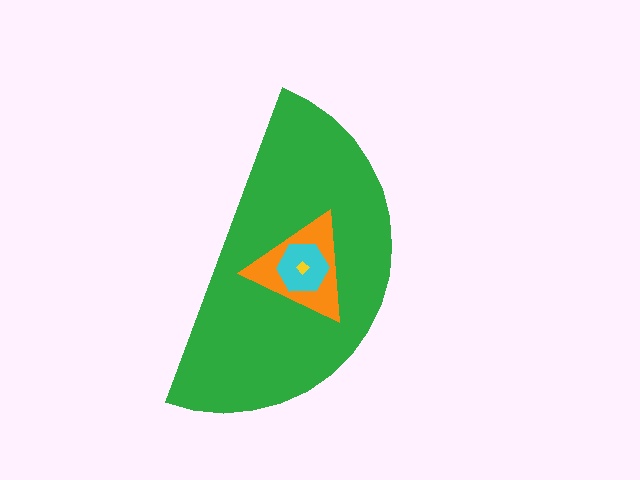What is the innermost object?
The yellow diamond.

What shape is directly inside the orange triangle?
The cyan hexagon.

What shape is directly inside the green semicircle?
The orange triangle.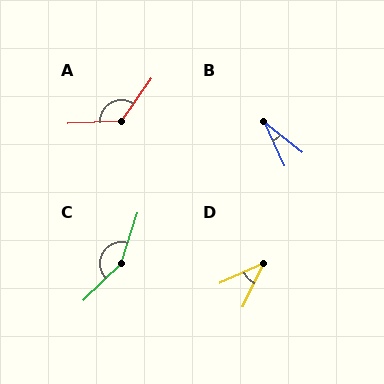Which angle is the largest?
C, at approximately 152 degrees.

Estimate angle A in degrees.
Approximately 128 degrees.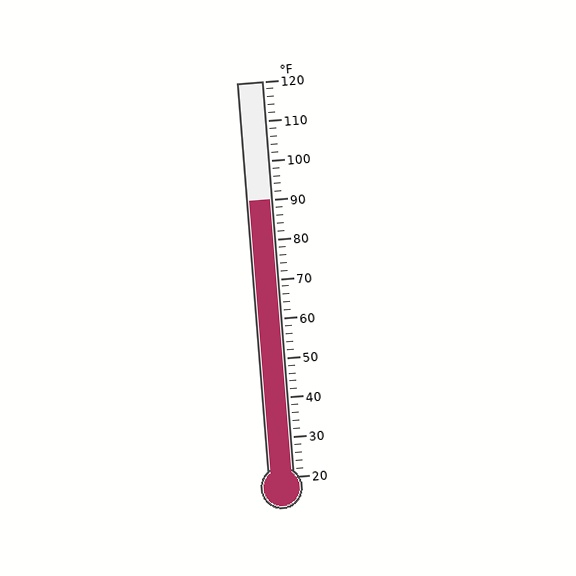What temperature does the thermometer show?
The thermometer shows approximately 90°F.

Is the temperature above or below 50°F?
The temperature is above 50°F.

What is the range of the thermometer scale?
The thermometer scale ranges from 20°F to 120°F.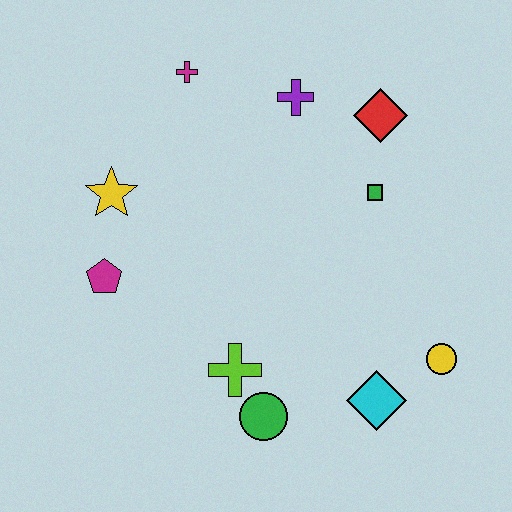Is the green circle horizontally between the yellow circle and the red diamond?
No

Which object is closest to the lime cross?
The green circle is closest to the lime cross.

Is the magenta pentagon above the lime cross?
Yes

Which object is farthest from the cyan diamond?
The magenta cross is farthest from the cyan diamond.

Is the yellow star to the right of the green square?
No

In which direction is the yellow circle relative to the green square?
The yellow circle is below the green square.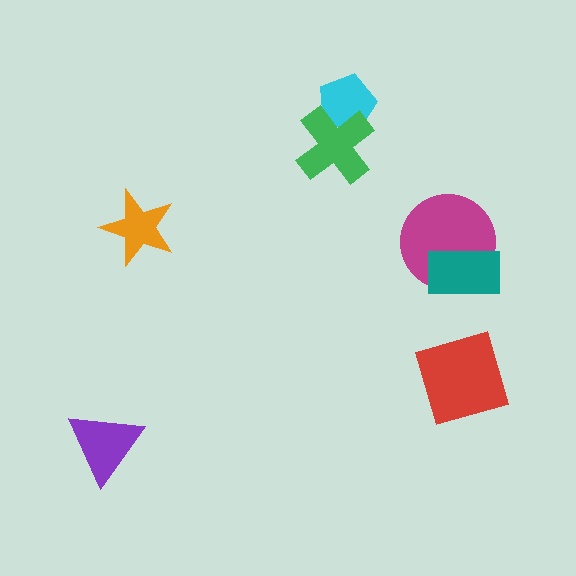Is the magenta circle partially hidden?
Yes, it is partially covered by another shape.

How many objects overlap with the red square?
0 objects overlap with the red square.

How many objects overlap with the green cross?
1 object overlaps with the green cross.